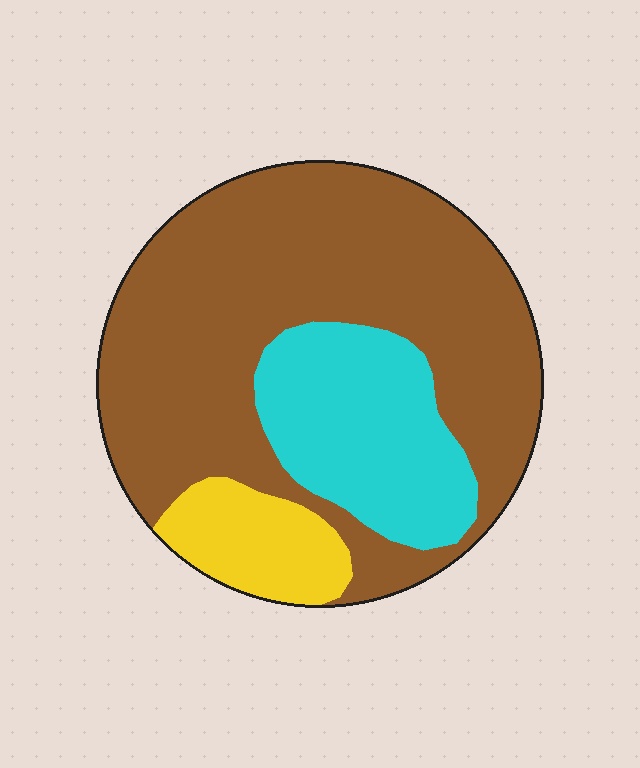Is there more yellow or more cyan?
Cyan.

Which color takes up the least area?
Yellow, at roughly 10%.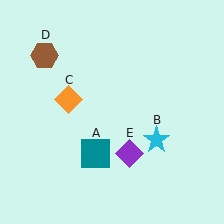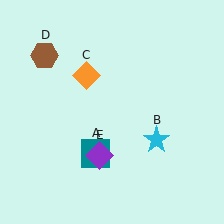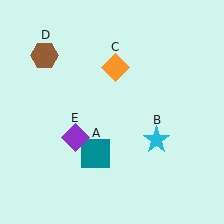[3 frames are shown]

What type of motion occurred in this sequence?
The orange diamond (object C), purple diamond (object E) rotated clockwise around the center of the scene.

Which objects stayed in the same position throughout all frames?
Teal square (object A) and cyan star (object B) and brown hexagon (object D) remained stationary.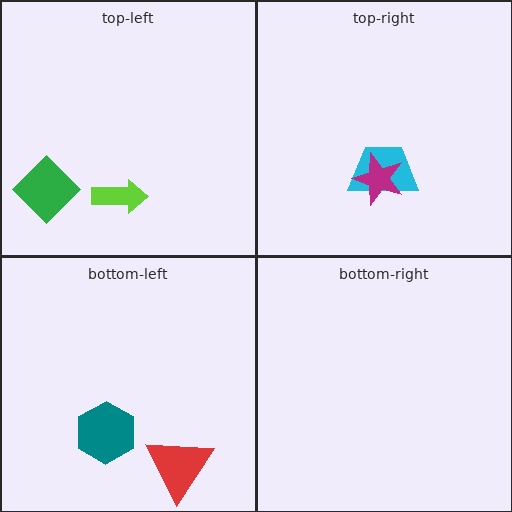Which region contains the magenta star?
The top-right region.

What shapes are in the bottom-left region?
The red triangle, the teal hexagon.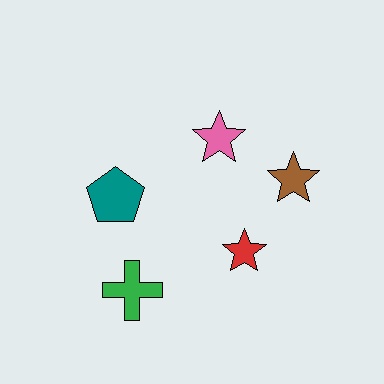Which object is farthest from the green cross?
The brown star is farthest from the green cross.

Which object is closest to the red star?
The brown star is closest to the red star.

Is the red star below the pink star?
Yes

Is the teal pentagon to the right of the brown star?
No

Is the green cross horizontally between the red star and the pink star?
No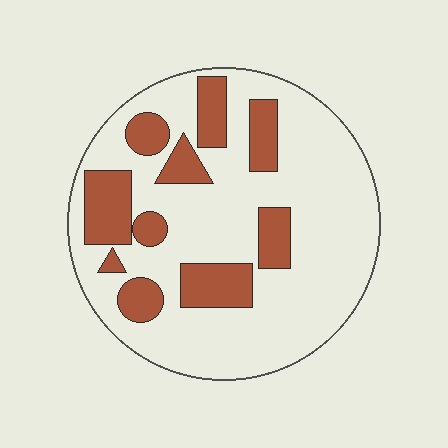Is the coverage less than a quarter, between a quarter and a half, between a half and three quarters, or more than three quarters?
Between a quarter and a half.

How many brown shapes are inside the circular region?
10.